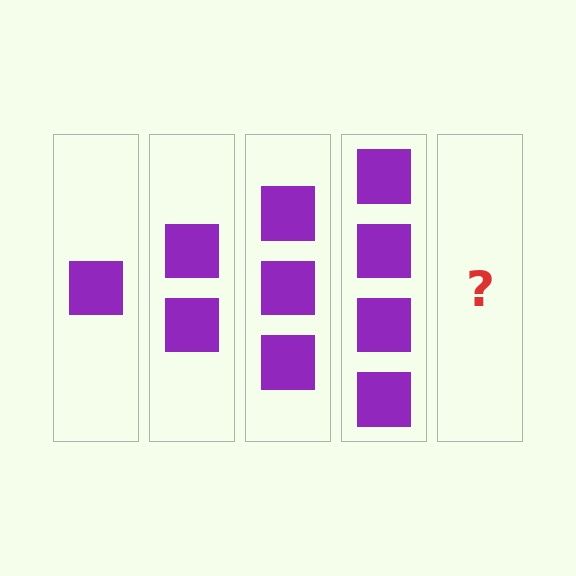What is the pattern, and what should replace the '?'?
The pattern is that each step adds one more square. The '?' should be 5 squares.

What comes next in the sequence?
The next element should be 5 squares.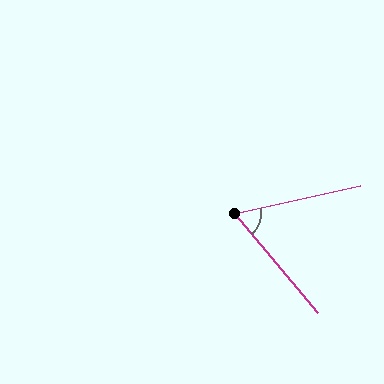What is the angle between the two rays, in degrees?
Approximately 62 degrees.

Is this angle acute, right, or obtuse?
It is acute.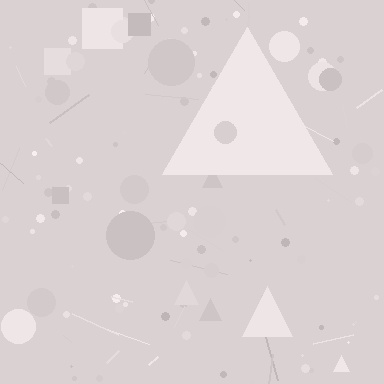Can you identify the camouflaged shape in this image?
The camouflaged shape is a triangle.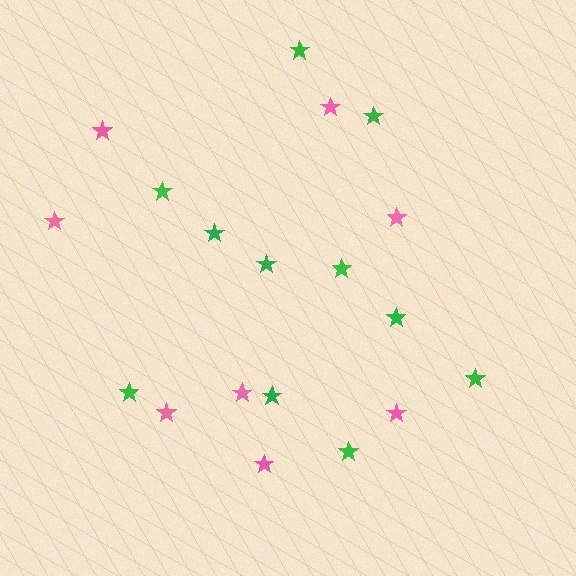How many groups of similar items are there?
There are 2 groups: one group of green stars (11) and one group of pink stars (8).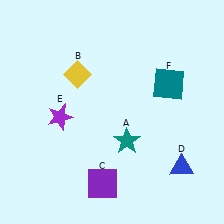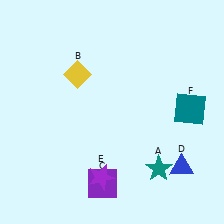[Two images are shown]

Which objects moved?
The objects that moved are: the teal star (A), the purple star (E), the teal square (F).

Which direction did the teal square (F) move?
The teal square (F) moved down.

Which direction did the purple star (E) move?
The purple star (E) moved down.